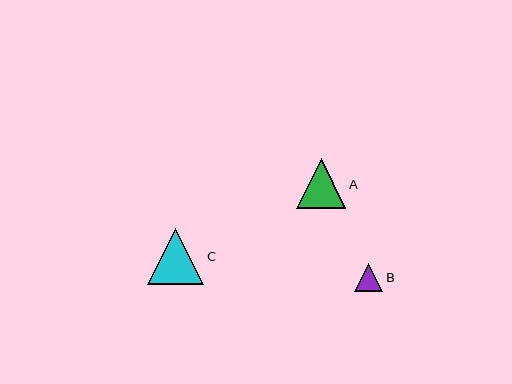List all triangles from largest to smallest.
From largest to smallest: C, A, B.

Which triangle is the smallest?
Triangle B is the smallest with a size of approximately 28 pixels.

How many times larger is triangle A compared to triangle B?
Triangle A is approximately 1.8 times the size of triangle B.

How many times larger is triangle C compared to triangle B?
Triangle C is approximately 2.0 times the size of triangle B.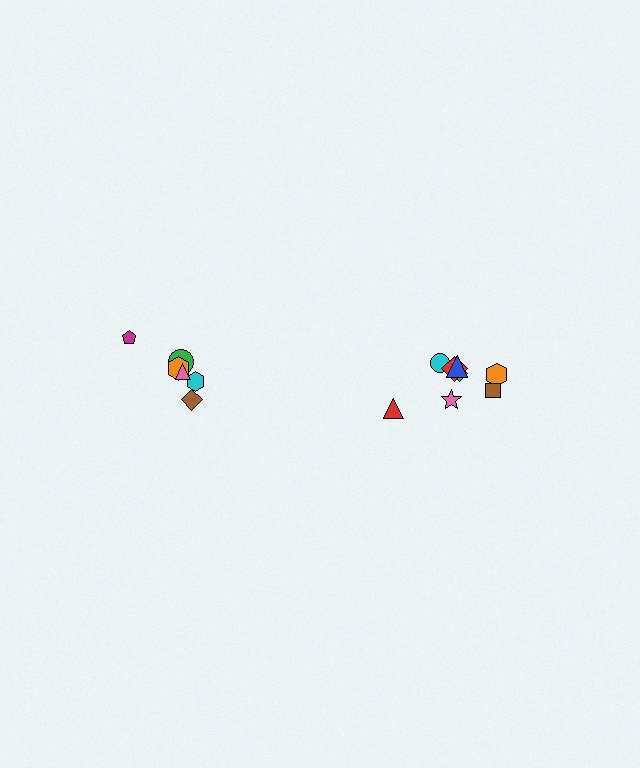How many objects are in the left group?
There are 6 objects.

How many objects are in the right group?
There are 8 objects.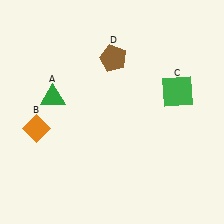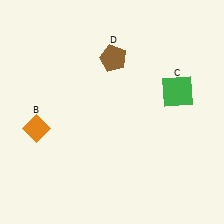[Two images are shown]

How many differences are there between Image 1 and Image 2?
There is 1 difference between the two images.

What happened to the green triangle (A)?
The green triangle (A) was removed in Image 2. It was in the top-left area of Image 1.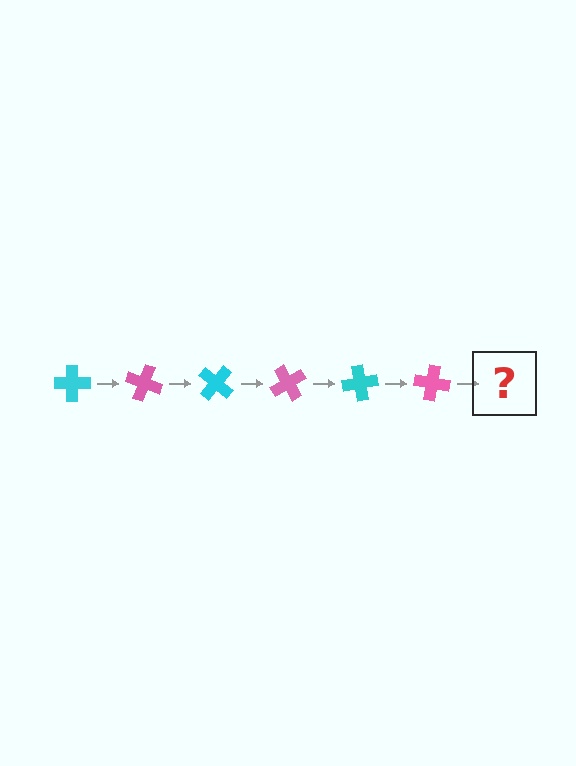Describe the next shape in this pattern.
It should be a cyan cross, rotated 120 degrees from the start.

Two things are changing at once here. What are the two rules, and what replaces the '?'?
The two rules are that it rotates 20 degrees each step and the color cycles through cyan and pink. The '?' should be a cyan cross, rotated 120 degrees from the start.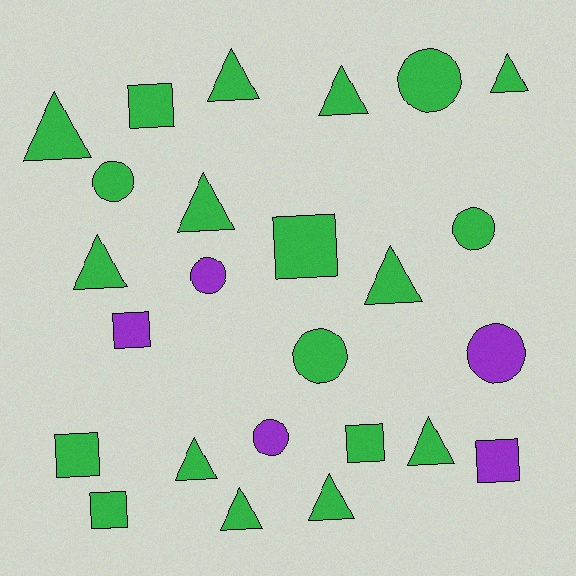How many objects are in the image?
There are 25 objects.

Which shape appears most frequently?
Triangle, with 11 objects.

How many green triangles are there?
There are 11 green triangles.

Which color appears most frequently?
Green, with 20 objects.